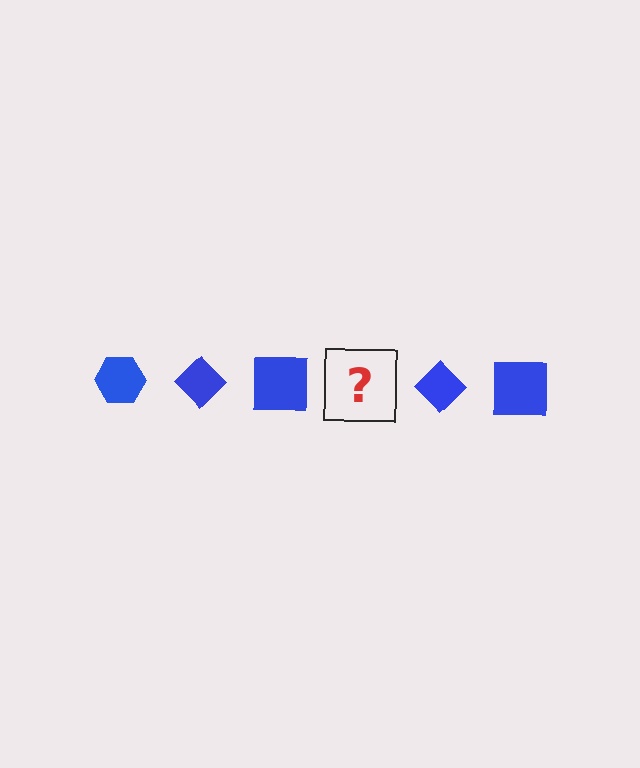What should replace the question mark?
The question mark should be replaced with a blue hexagon.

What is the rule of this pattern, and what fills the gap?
The rule is that the pattern cycles through hexagon, diamond, square shapes in blue. The gap should be filled with a blue hexagon.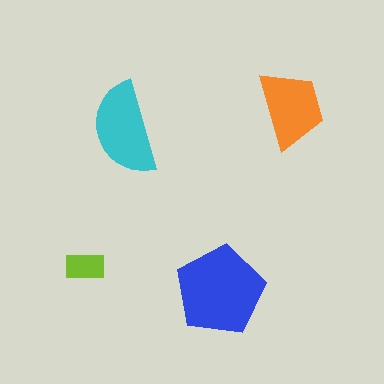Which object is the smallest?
The lime rectangle.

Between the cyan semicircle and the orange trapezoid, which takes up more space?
The cyan semicircle.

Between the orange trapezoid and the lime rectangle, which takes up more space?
The orange trapezoid.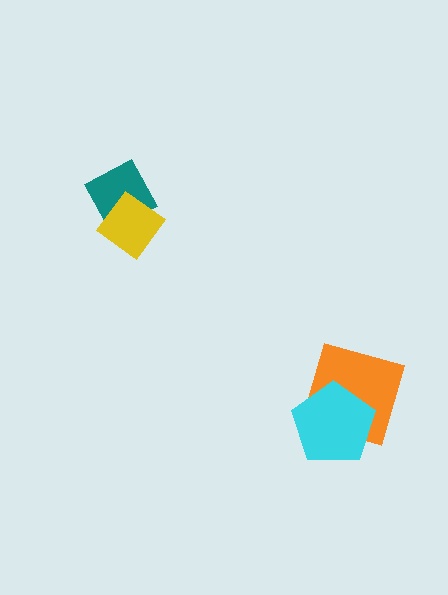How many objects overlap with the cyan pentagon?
1 object overlaps with the cyan pentagon.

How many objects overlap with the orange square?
1 object overlaps with the orange square.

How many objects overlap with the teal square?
1 object overlaps with the teal square.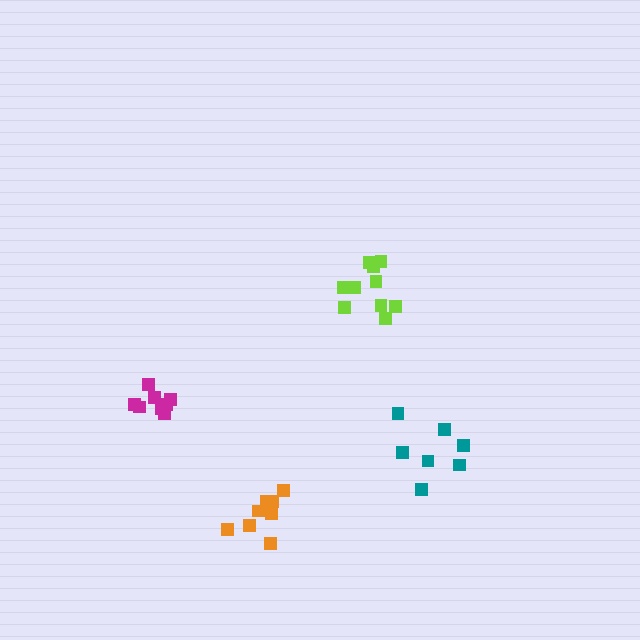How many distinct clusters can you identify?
There are 4 distinct clusters.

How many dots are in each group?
Group 1: 8 dots, Group 2: 10 dots, Group 3: 7 dots, Group 4: 8 dots (33 total).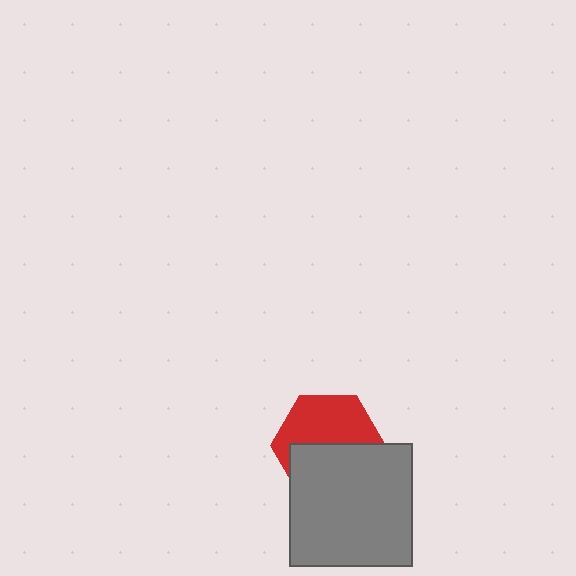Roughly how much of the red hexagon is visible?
About half of it is visible (roughly 52%).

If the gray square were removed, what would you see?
You would see the complete red hexagon.